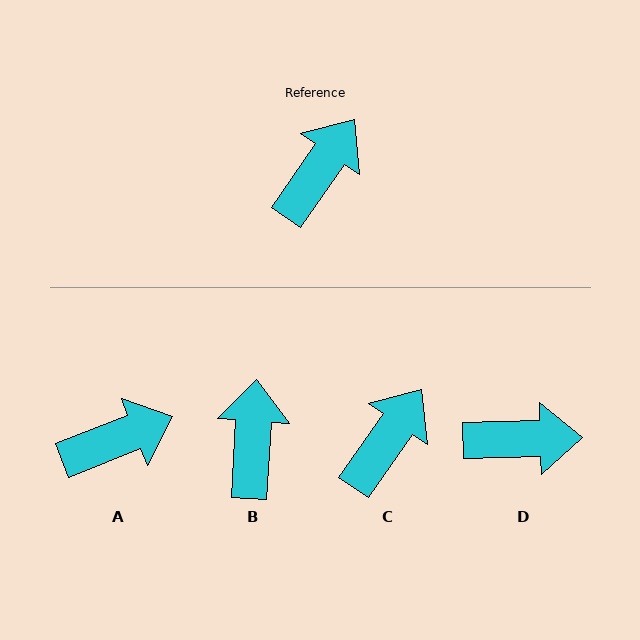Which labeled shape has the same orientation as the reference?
C.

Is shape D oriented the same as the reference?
No, it is off by about 54 degrees.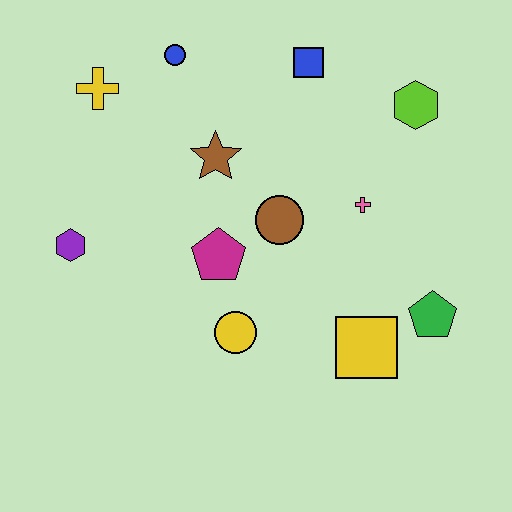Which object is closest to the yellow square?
The green pentagon is closest to the yellow square.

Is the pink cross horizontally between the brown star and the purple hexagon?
No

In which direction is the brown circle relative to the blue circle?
The brown circle is below the blue circle.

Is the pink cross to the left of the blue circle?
No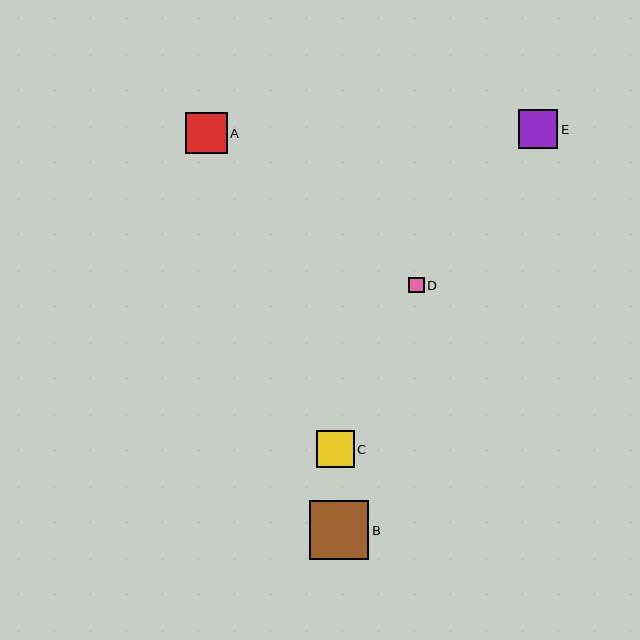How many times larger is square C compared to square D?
Square C is approximately 2.5 times the size of square D.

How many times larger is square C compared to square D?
Square C is approximately 2.5 times the size of square D.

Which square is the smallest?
Square D is the smallest with a size of approximately 15 pixels.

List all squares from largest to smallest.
From largest to smallest: B, A, E, C, D.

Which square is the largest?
Square B is the largest with a size of approximately 60 pixels.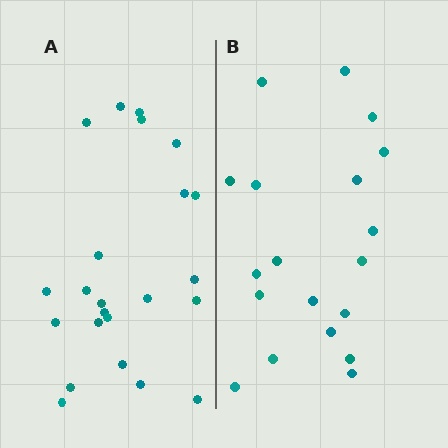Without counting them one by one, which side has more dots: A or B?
Region A (the left region) has more dots.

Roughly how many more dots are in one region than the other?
Region A has about 4 more dots than region B.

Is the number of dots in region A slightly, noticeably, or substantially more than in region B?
Region A has only slightly more — the two regions are fairly close. The ratio is roughly 1.2 to 1.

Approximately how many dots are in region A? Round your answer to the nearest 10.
About 20 dots. (The exact count is 23, which rounds to 20.)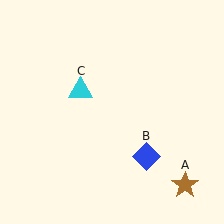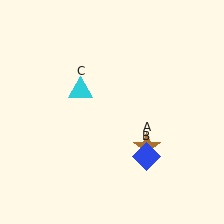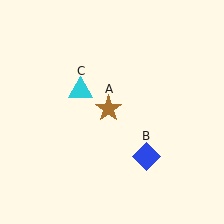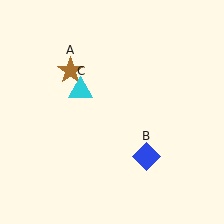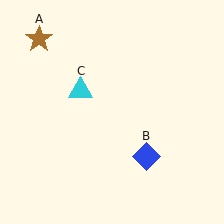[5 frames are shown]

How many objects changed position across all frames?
1 object changed position: brown star (object A).